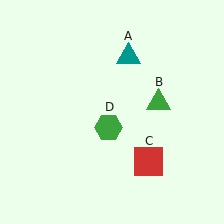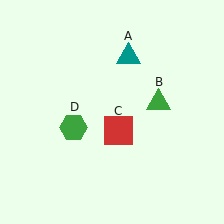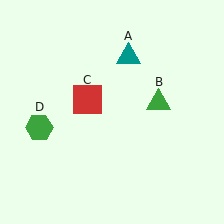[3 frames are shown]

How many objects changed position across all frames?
2 objects changed position: red square (object C), green hexagon (object D).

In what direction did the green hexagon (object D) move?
The green hexagon (object D) moved left.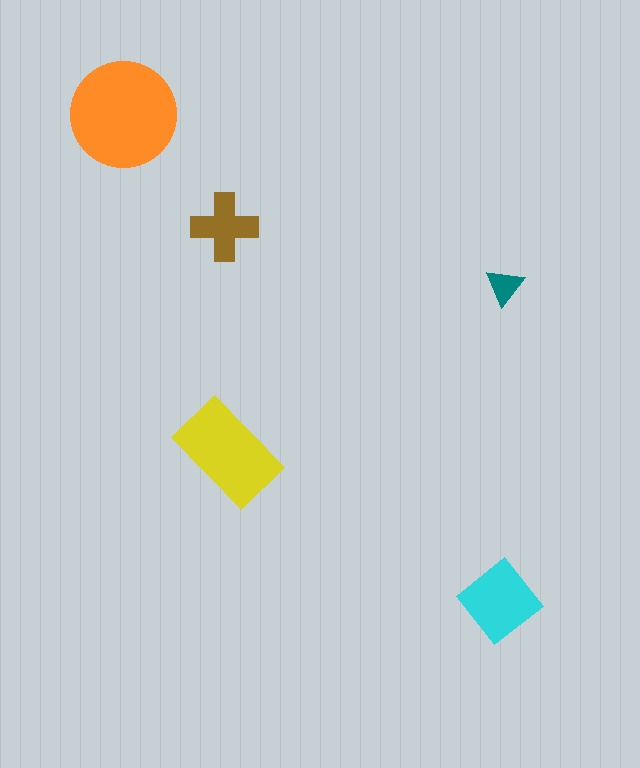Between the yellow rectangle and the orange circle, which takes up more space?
The orange circle.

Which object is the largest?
The orange circle.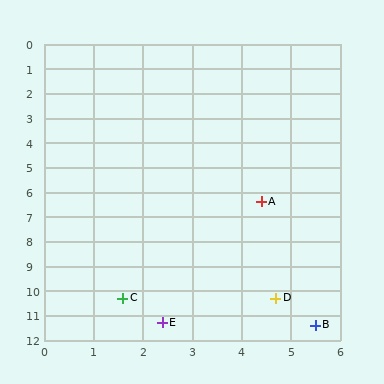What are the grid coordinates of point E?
Point E is at approximately (2.4, 11.3).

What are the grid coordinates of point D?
Point D is at approximately (4.7, 10.3).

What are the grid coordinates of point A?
Point A is at approximately (4.4, 6.4).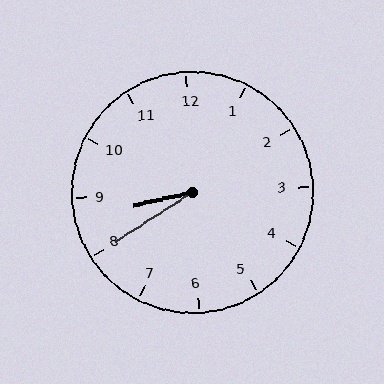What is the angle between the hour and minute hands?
Approximately 20 degrees.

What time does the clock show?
8:40.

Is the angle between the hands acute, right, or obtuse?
It is acute.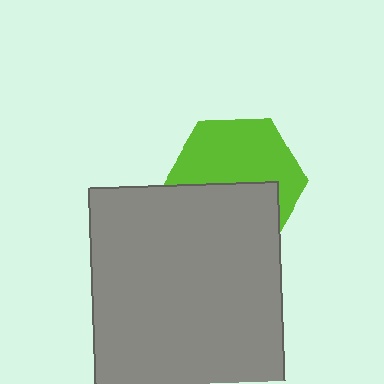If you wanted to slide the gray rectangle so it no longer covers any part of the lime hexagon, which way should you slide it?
Slide it down — that is the most direct way to separate the two shapes.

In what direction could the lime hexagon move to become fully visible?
The lime hexagon could move up. That would shift it out from behind the gray rectangle entirely.